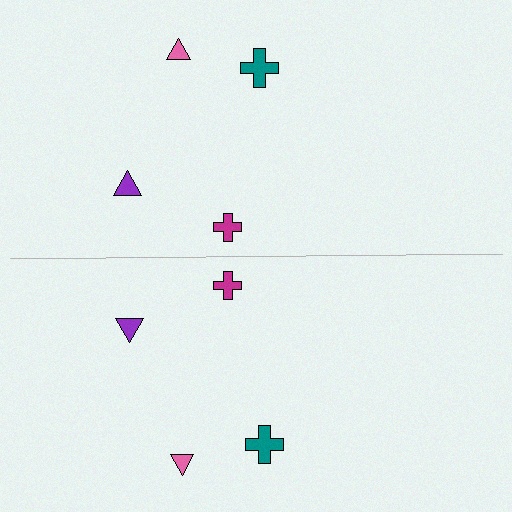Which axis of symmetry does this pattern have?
The pattern has a horizontal axis of symmetry running through the center of the image.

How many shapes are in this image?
There are 8 shapes in this image.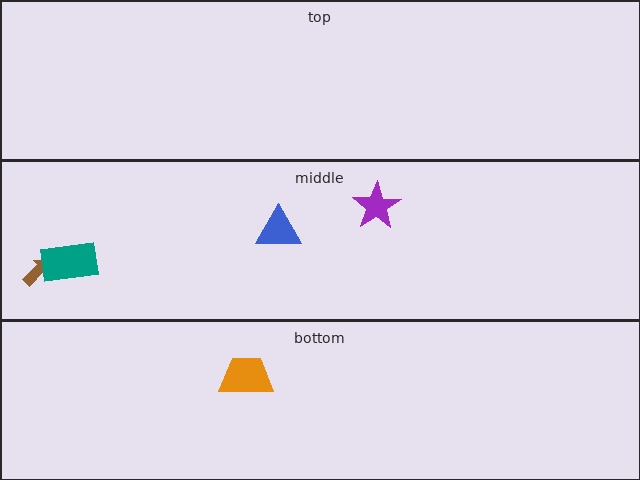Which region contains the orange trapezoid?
The bottom region.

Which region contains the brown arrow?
The middle region.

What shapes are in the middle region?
The blue triangle, the brown arrow, the teal rectangle, the purple star.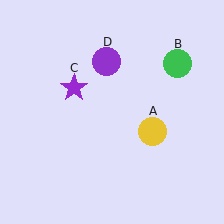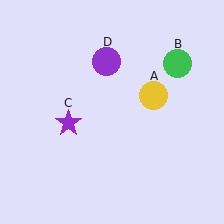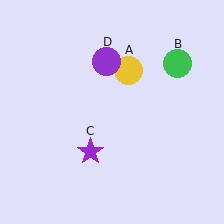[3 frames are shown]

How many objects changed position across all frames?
2 objects changed position: yellow circle (object A), purple star (object C).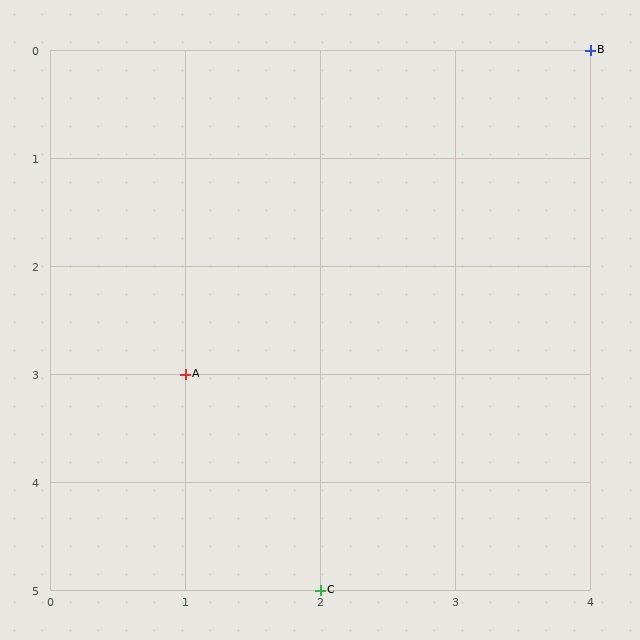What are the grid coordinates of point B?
Point B is at grid coordinates (4, 0).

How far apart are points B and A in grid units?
Points B and A are 3 columns and 3 rows apart (about 4.2 grid units diagonally).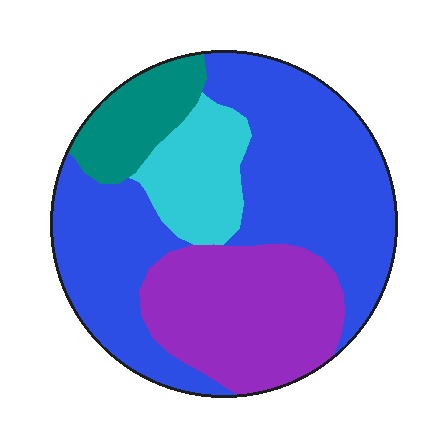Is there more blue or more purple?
Blue.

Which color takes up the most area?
Blue, at roughly 50%.